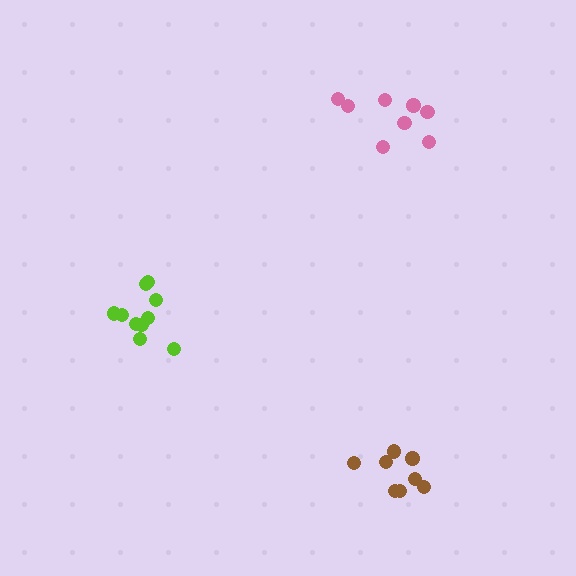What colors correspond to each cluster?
The clusters are colored: pink, brown, lime.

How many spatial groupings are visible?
There are 3 spatial groupings.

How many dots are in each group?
Group 1: 8 dots, Group 2: 8 dots, Group 3: 10 dots (26 total).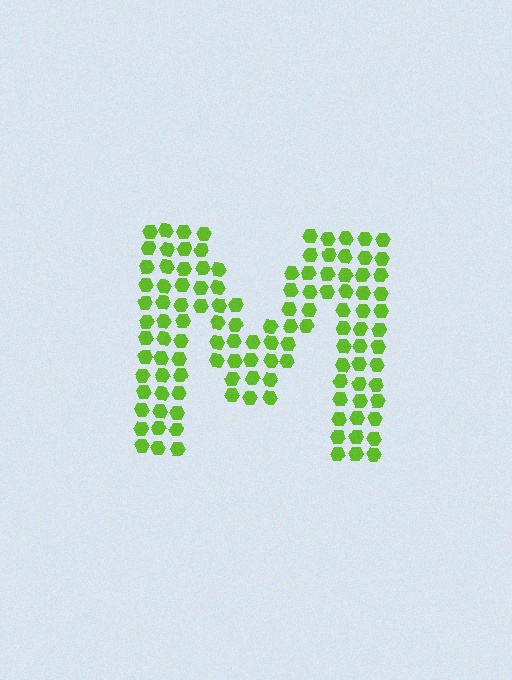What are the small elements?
The small elements are hexagons.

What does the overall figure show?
The overall figure shows the letter M.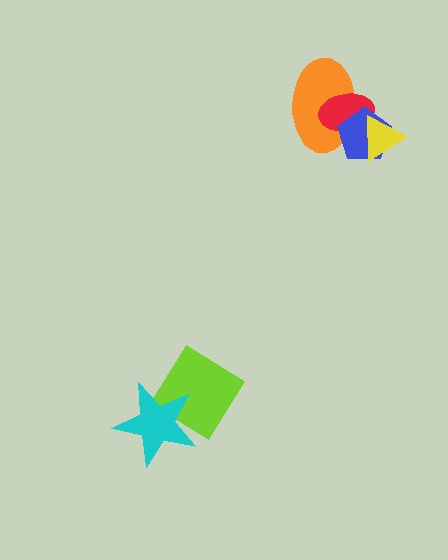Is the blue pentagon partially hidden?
Yes, it is partially covered by another shape.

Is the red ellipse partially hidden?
Yes, it is partially covered by another shape.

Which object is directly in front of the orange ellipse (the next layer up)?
The red ellipse is directly in front of the orange ellipse.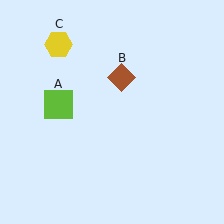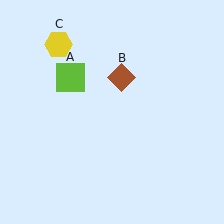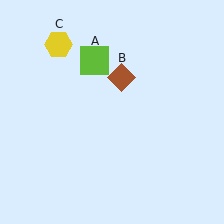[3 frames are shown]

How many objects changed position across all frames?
1 object changed position: lime square (object A).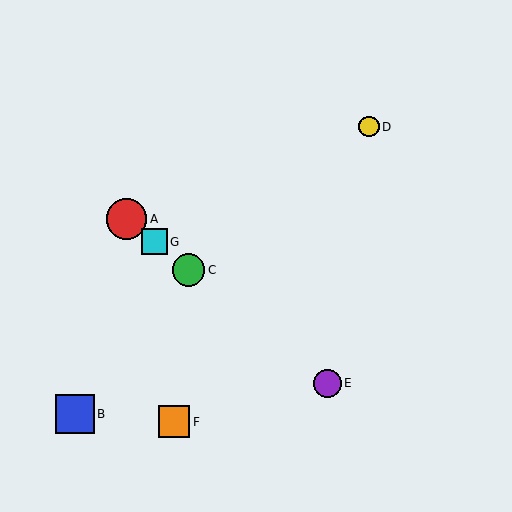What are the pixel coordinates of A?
Object A is at (127, 219).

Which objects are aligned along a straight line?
Objects A, C, E, G are aligned along a straight line.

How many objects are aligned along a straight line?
4 objects (A, C, E, G) are aligned along a straight line.